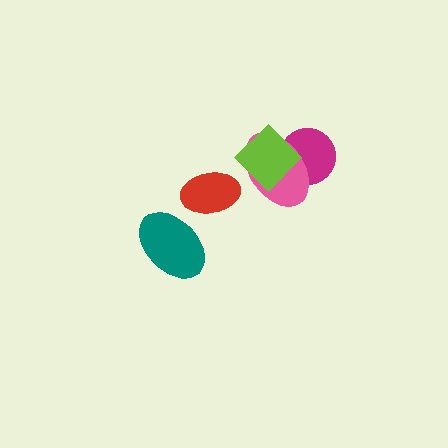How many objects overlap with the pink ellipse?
2 objects overlap with the pink ellipse.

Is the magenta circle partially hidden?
Yes, it is partially covered by another shape.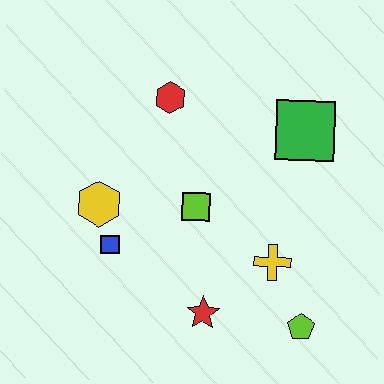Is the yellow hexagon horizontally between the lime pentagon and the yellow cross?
No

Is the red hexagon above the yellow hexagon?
Yes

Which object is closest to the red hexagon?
The lime square is closest to the red hexagon.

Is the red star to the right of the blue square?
Yes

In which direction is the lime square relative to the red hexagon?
The lime square is below the red hexagon.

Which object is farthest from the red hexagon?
The lime pentagon is farthest from the red hexagon.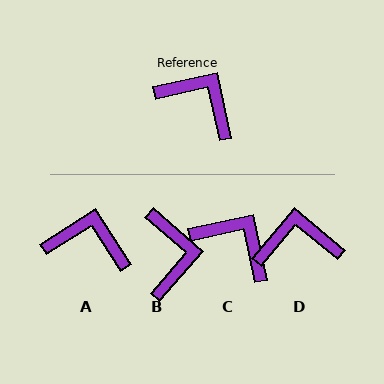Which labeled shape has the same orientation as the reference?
C.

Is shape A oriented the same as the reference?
No, it is off by about 20 degrees.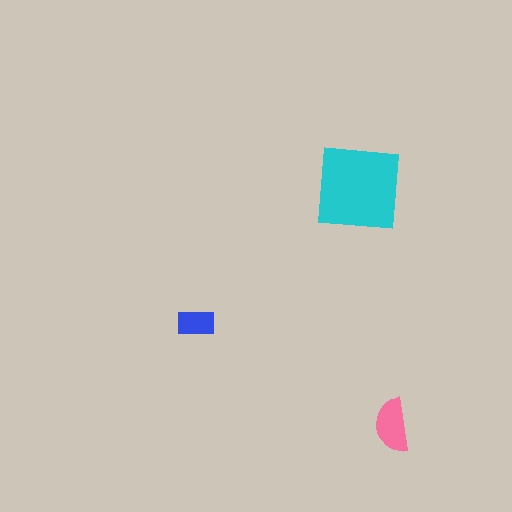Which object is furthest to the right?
The pink semicircle is rightmost.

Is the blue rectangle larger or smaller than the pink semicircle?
Smaller.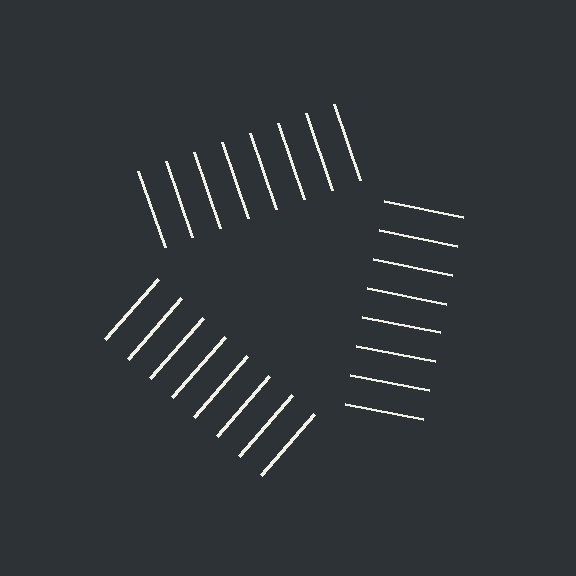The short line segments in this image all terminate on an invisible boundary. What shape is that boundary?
An illusory triangle — the line segments terminate on its edges but no continuous stroke is drawn.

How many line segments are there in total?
24 — 8 along each of the 3 edges.